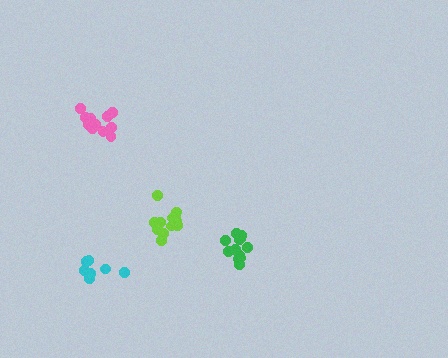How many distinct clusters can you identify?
There are 4 distinct clusters.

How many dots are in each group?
Group 1: 12 dots, Group 2: 12 dots, Group 3: 7 dots, Group 4: 11 dots (42 total).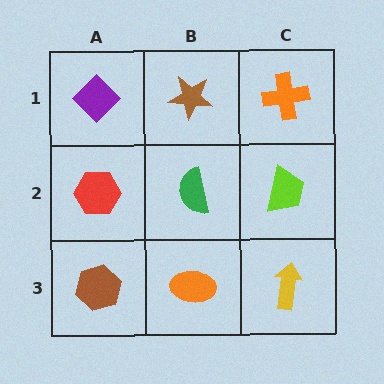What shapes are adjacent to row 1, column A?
A red hexagon (row 2, column A), a brown star (row 1, column B).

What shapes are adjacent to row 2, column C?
An orange cross (row 1, column C), a yellow arrow (row 3, column C), a green semicircle (row 2, column B).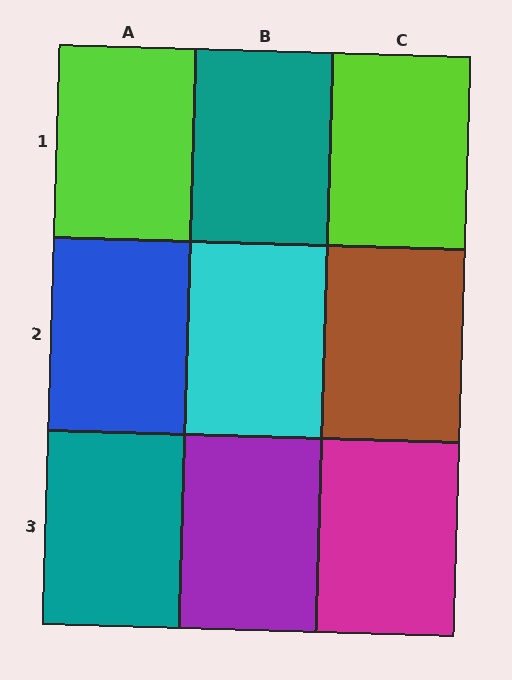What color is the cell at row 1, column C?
Lime.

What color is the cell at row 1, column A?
Lime.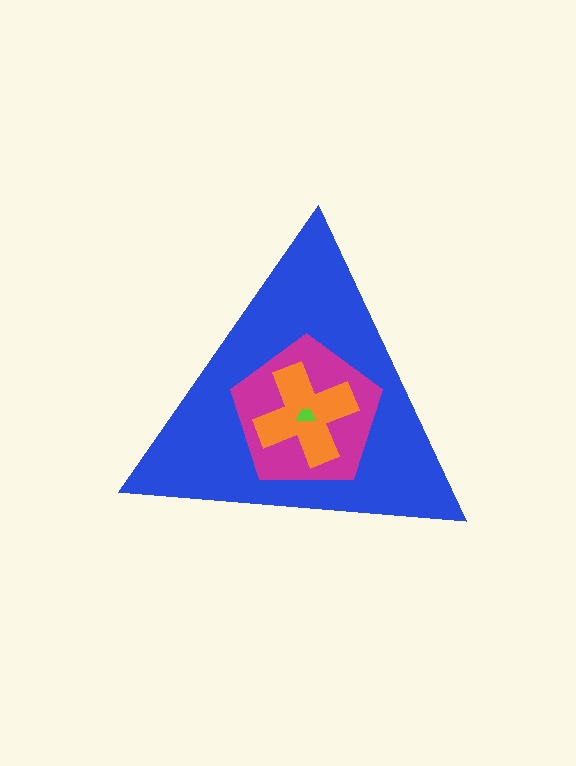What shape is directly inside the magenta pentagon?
The orange cross.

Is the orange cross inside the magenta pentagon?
Yes.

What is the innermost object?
The lime trapezoid.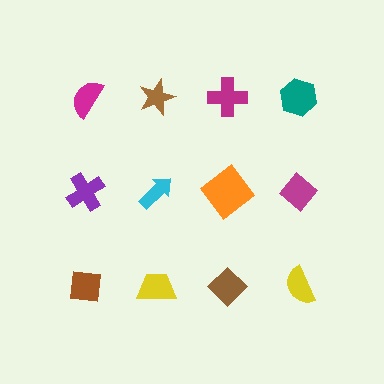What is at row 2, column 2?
A cyan arrow.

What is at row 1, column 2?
A brown star.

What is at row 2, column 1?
A purple cross.